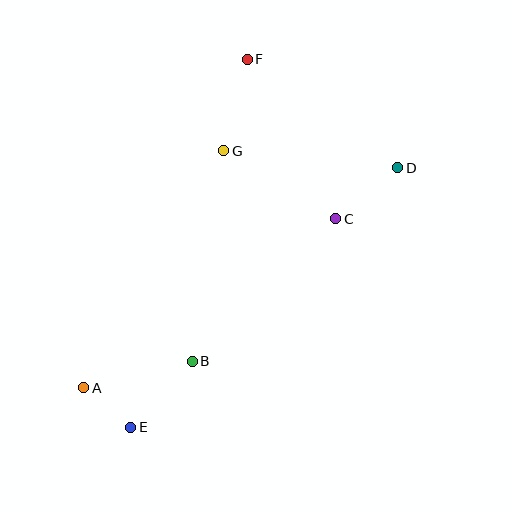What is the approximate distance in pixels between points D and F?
The distance between D and F is approximately 186 pixels.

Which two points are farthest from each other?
Points E and F are farthest from each other.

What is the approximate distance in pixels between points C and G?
The distance between C and G is approximately 131 pixels.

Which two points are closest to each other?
Points A and E are closest to each other.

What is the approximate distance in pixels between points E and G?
The distance between E and G is approximately 292 pixels.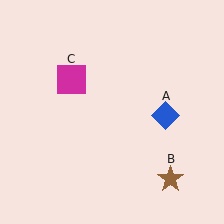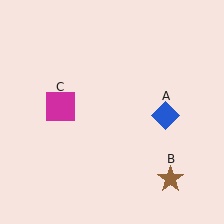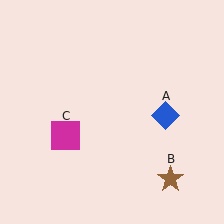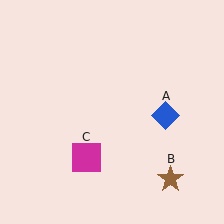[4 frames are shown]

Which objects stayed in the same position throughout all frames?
Blue diamond (object A) and brown star (object B) remained stationary.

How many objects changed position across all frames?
1 object changed position: magenta square (object C).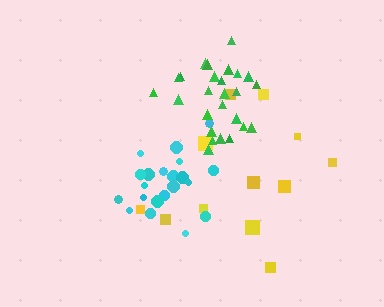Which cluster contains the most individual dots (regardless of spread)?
Green (26).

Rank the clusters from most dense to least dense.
green, cyan, yellow.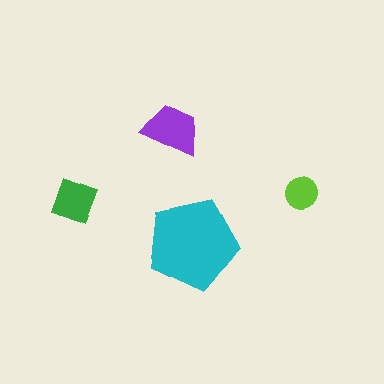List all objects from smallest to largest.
The lime circle, the green square, the purple trapezoid, the cyan pentagon.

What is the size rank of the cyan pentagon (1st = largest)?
1st.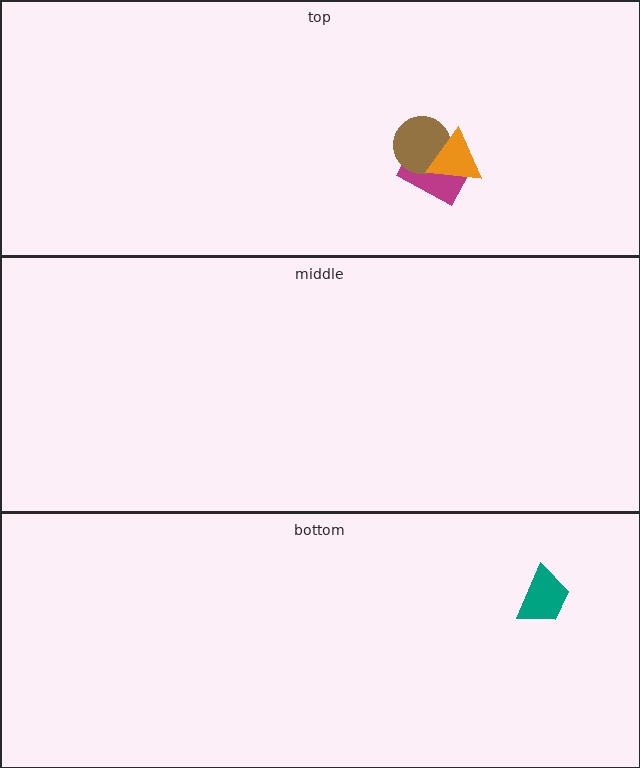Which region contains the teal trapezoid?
The bottom region.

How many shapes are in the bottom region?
1.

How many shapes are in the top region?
3.